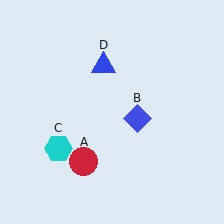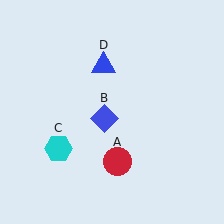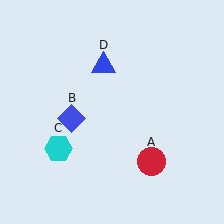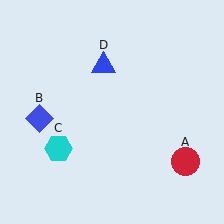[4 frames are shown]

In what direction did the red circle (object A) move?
The red circle (object A) moved right.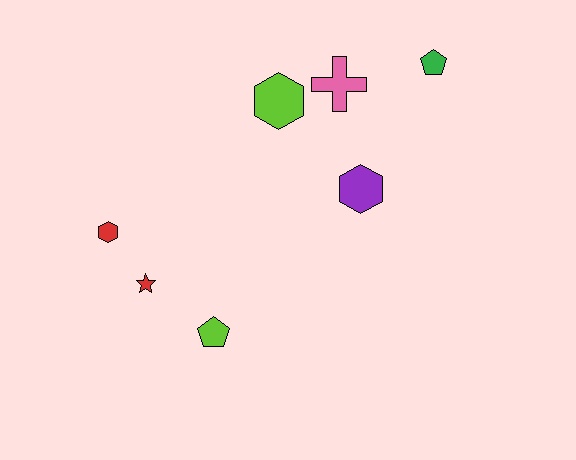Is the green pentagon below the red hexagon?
No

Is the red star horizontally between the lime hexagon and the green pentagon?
No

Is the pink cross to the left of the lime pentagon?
No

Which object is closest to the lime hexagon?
The pink cross is closest to the lime hexagon.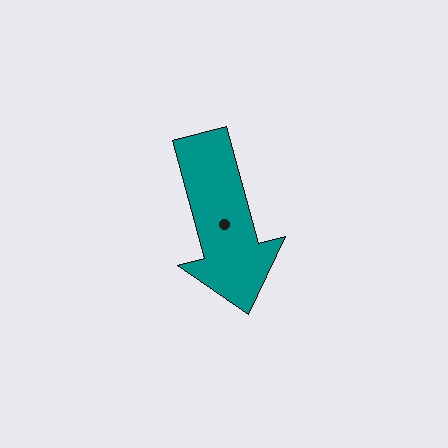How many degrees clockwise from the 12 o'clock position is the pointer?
Approximately 165 degrees.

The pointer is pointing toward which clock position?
Roughly 6 o'clock.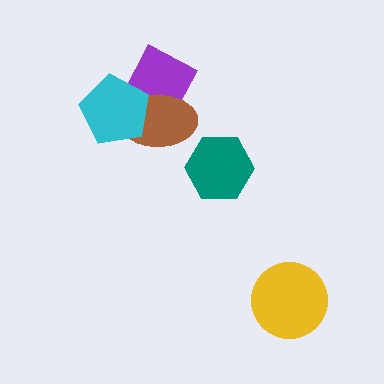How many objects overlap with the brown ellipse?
2 objects overlap with the brown ellipse.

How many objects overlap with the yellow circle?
0 objects overlap with the yellow circle.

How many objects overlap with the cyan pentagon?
2 objects overlap with the cyan pentagon.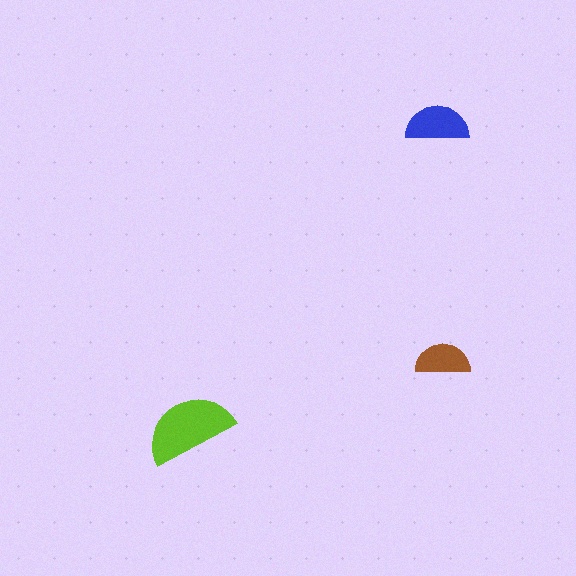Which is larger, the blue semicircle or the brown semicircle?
The blue one.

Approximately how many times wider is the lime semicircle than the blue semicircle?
About 1.5 times wider.